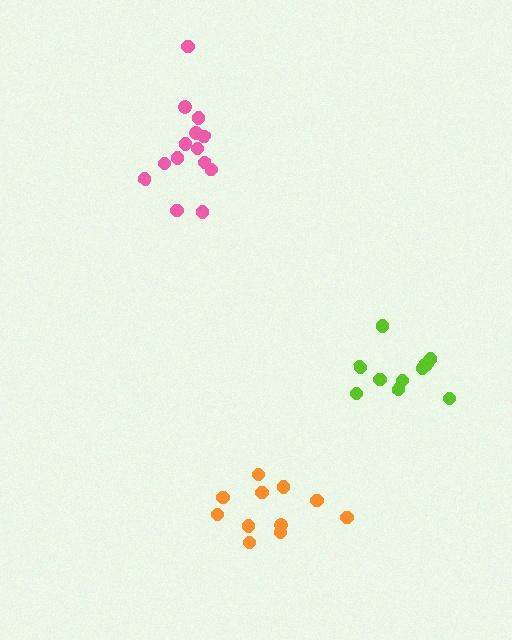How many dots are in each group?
Group 1: 10 dots, Group 2: 11 dots, Group 3: 14 dots (35 total).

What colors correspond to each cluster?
The clusters are colored: lime, orange, pink.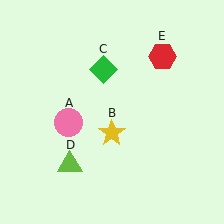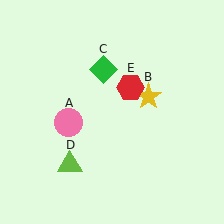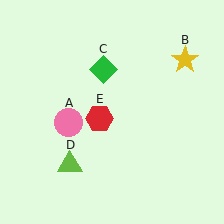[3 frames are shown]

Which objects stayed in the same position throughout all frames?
Pink circle (object A) and green diamond (object C) and lime triangle (object D) remained stationary.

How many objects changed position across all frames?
2 objects changed position: yellow star (object B), red hexagon (object E).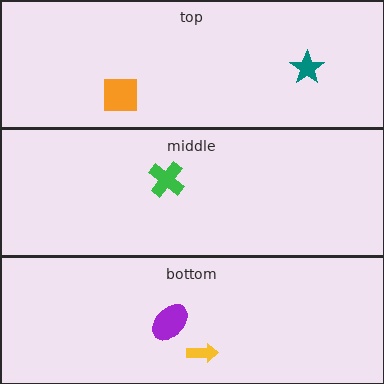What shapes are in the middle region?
The green cross.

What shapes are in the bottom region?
The purple ellipse, the yellow arrow.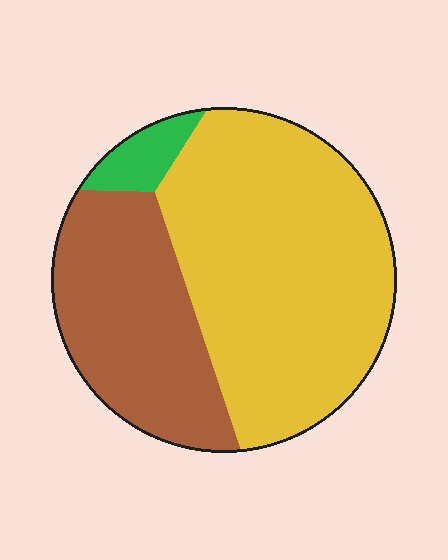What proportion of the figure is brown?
Brown takes up about one third (1/3) of the figure.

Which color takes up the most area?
Yellow, at roughly 60%.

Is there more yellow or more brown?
Yellow.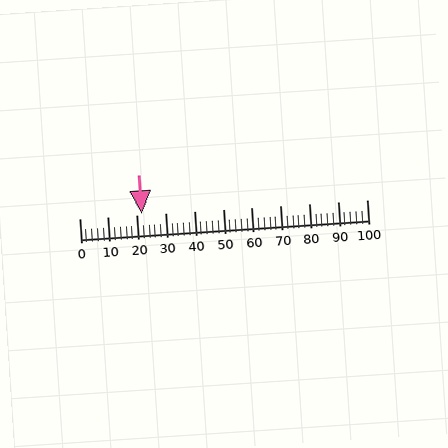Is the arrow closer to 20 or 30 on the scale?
The arrow is closer to 20.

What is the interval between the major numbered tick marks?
The major tick marks are spaced 10 units apart.